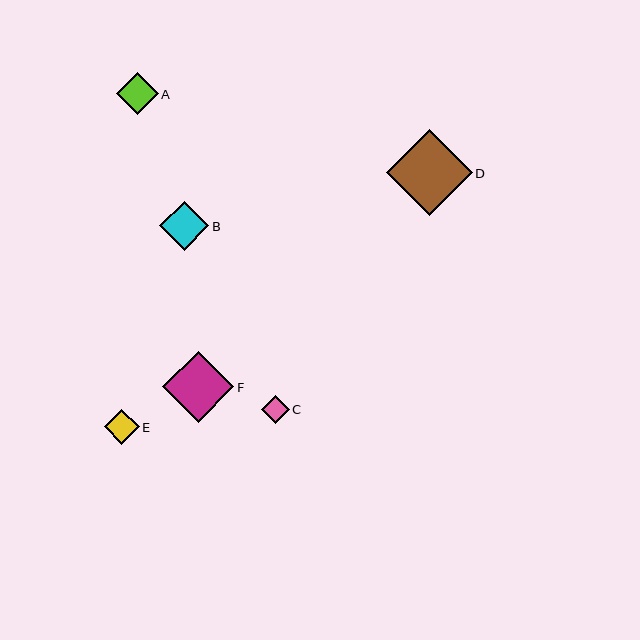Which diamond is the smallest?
Diamond C is the smallest with a size of approximately 27 pixels.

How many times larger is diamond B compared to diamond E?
Diamond B is approximately 1.4 times the size of diamond E.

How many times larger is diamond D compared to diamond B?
Diamond D is approximately 1.7 times the size of diamond B.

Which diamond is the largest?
Diamond D is the largest with a size of approximately 86 pixels.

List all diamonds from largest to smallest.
From largest to smallest: D, F, B, A, E, C.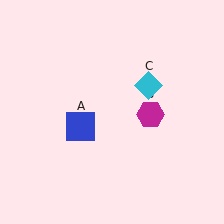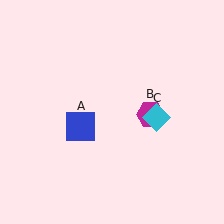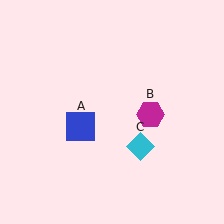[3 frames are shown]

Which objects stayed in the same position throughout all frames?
Blue square (object A) and magenta hexagon (object B) remained stationary.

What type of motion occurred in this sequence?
The cyan diamond (object C) rotated clockwise around the center of the scene.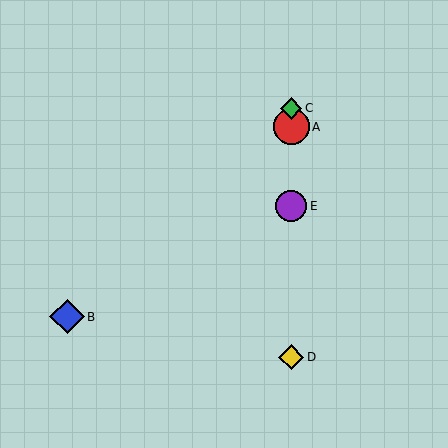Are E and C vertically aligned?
Yes, both are at x≈291.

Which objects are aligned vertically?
Objects A, C, D, E are aligned vertically.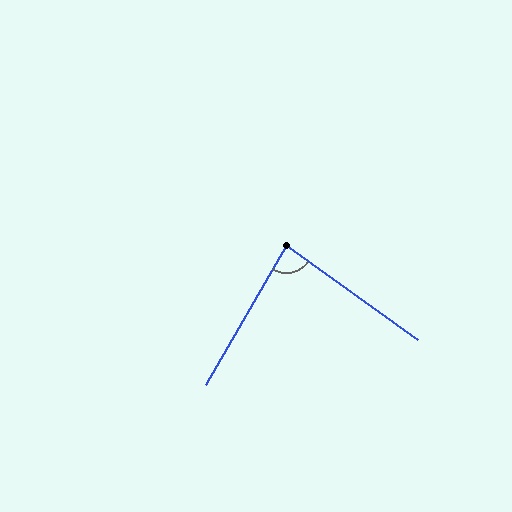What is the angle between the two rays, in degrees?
Approximately 85 degrees.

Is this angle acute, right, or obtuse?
It is acute.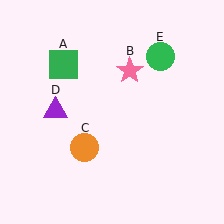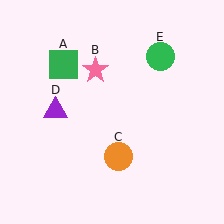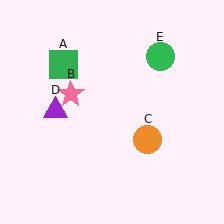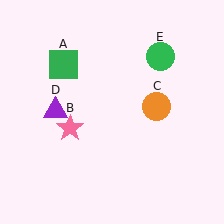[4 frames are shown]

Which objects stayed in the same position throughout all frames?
Green square (object A) and purple triangle (object D) and green circle (object E) remained stationary.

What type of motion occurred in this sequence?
The pink star (object B), orange circle (object C) rotated counterclockwise around the center of the scene.